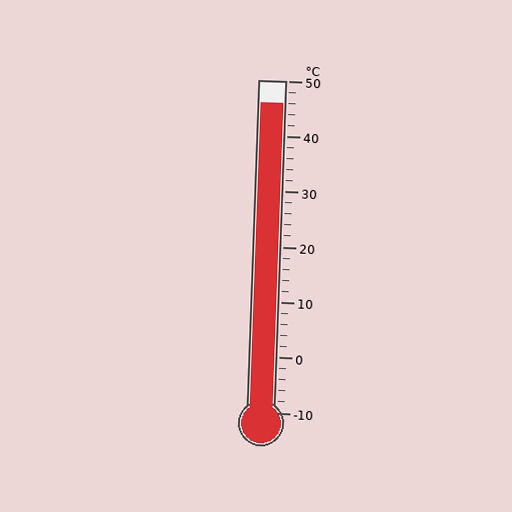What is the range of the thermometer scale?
The thermometer scale ranges from -10°C to 50°C.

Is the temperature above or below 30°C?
The temperature is above 30°C.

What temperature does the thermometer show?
The thermometer shows approximately 46°C.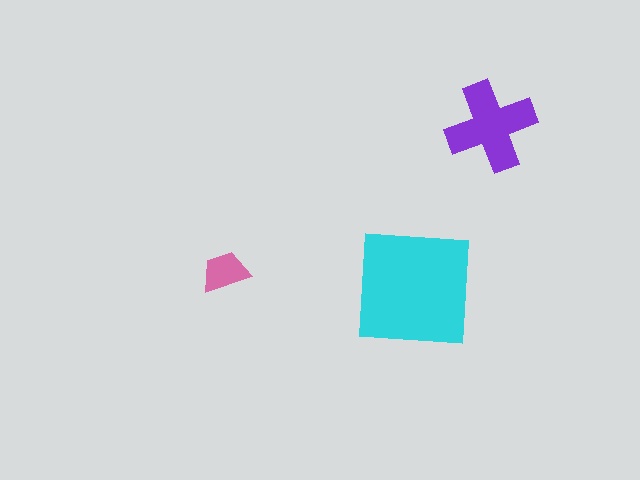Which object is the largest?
The cyan square.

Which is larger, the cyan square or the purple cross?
The cyan square.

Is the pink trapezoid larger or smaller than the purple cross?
Smaller.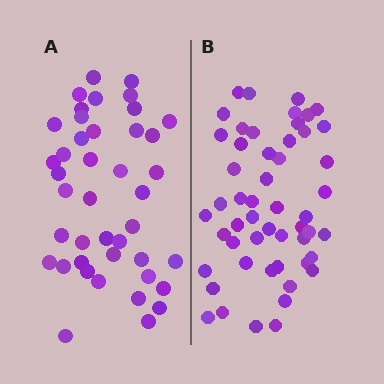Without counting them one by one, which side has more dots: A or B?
Region B (the right region) has more dots.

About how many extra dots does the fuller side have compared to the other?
Region B has roughly 10 or so more dots than region A.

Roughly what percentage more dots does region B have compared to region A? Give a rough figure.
About 25% more.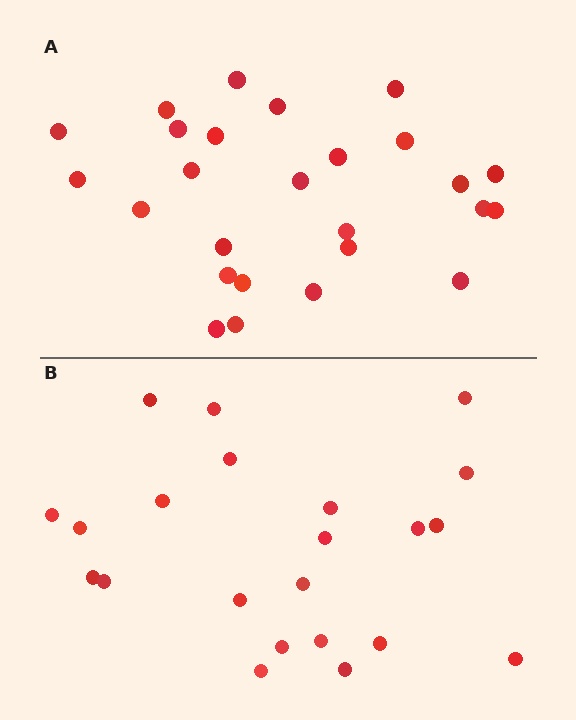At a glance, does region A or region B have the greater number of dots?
Region A (the top region) has more dots.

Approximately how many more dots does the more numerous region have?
Region A has about 4 more dots than region B.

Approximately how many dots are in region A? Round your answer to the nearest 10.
About 30 dots. (The exact count is 26, which rounds to 30.)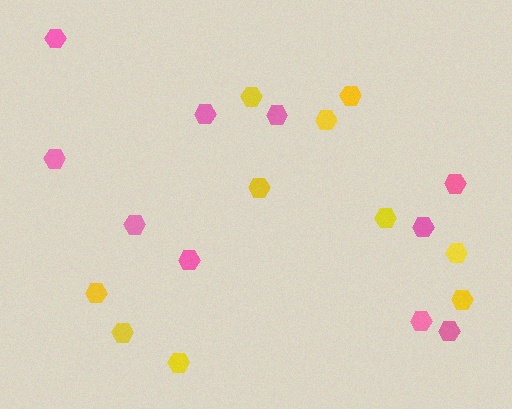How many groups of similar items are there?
There are 2 groups: one group of yellow hexagons (10) and one group of pink hexagons (10).